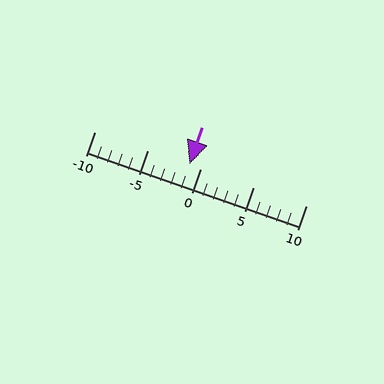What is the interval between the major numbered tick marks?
The major tick marks are spaced 5 units apart.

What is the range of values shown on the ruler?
The ruler shows values from -10 to 10.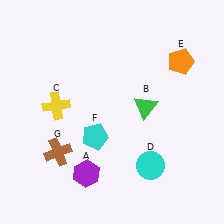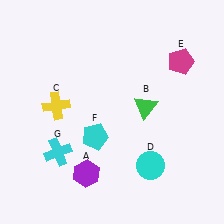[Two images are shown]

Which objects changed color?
E changed from orange to magenta. G changed from brown to cyan.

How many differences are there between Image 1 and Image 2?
There are 2 differences between the two images.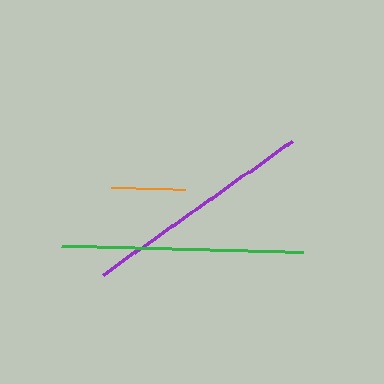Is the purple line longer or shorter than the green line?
The green line is longer than the purple line.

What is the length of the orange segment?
The orange segment is approximately 73 pixels long.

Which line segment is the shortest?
The orange line is the shortest at approximately 73 pixels.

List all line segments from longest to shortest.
From longest to shortest: green, purple, orange.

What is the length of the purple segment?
The purple segment is approximately 232 pixels long.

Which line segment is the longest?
The green line is the longest at approximately 242 pixels.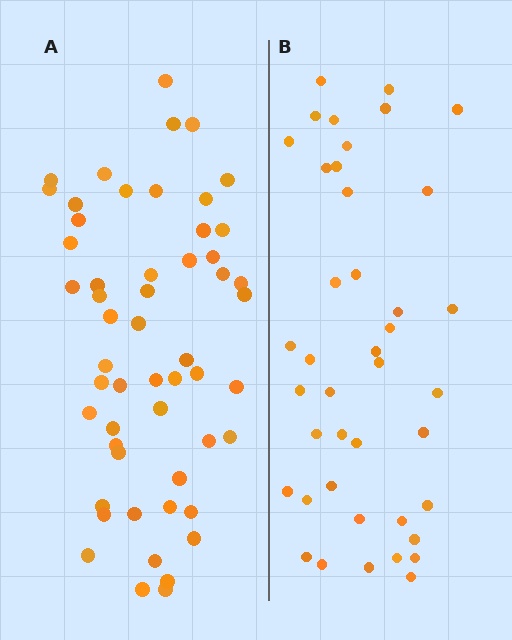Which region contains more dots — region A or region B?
Region A (the left region) has more dots.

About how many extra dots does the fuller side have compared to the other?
Region A has approximately 15 more dots than region B.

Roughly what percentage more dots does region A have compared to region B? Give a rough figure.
About 30% more.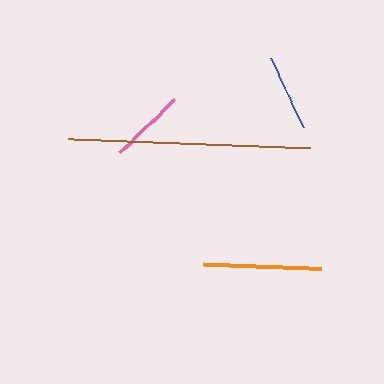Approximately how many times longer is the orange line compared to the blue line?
The orange line is approximately 1.5 times the length of the blue line.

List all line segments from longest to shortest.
From longest to shortest: brown, orange, blue, pink.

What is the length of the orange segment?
The orange segment is approximately 118 pixels long.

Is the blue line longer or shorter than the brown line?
The brown line is longer than the blue line.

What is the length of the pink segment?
The pink segment is approximately 76 pixels long.